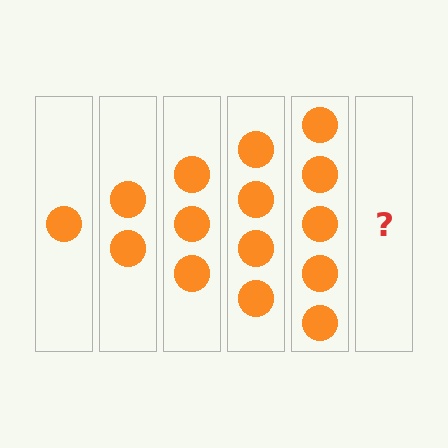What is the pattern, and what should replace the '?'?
The pattern is that each step adds one more circle. The '?' should be 6 circles.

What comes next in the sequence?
The next element should be 6 circles.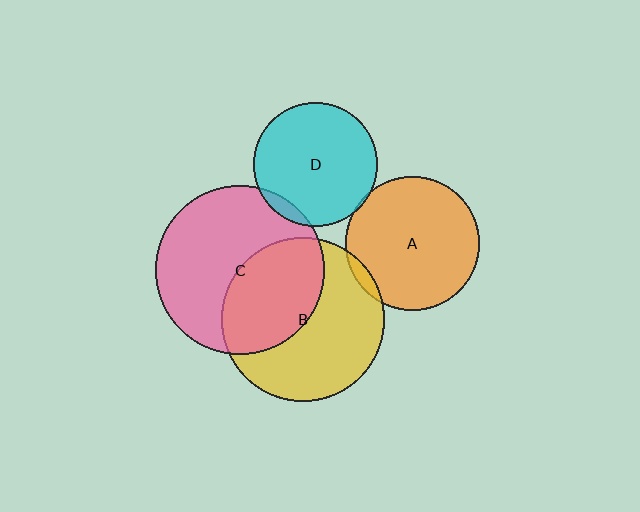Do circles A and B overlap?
Yes.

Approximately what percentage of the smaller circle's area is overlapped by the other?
Approximately 5%.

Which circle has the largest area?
Circle C (pink).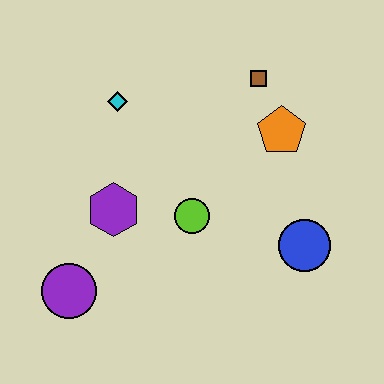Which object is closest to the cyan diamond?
The purple hexagon is closest to the cyan diamond.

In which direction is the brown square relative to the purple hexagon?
The brown square is to the right of the purple hexagon.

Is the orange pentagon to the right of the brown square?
Yes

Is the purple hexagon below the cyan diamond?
Yes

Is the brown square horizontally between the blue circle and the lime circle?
Yes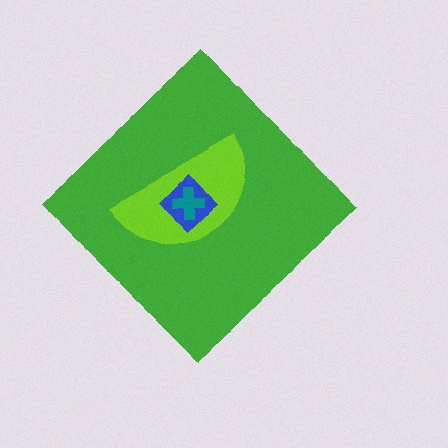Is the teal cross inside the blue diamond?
Yes.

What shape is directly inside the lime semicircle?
The blue diamond.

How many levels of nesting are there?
4.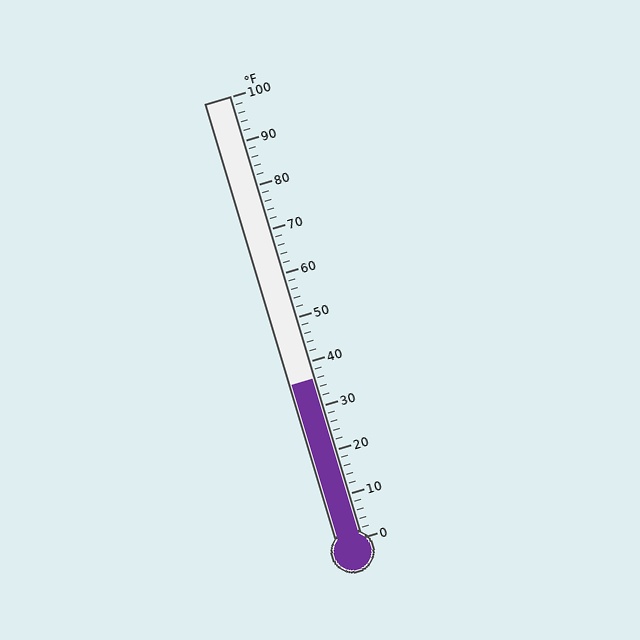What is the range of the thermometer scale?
The thermometer scale ranges from 0°F to 100°F.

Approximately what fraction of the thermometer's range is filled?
The thermometer is filled to approximately 35% of its range.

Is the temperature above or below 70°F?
The temperature is below 70°F.